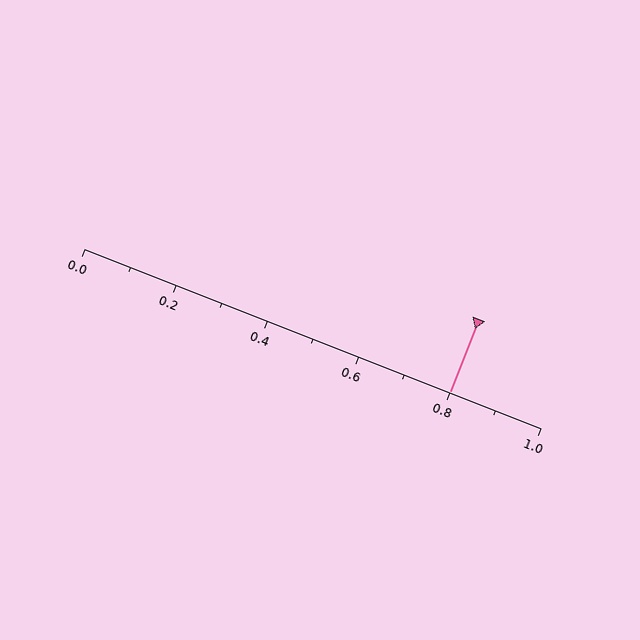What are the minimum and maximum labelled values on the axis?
The axis runs from 0.0 to 1.0.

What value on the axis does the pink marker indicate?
The marker indicates approximately 0.8.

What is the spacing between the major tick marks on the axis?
The major ticks are spaced 0.2 apart.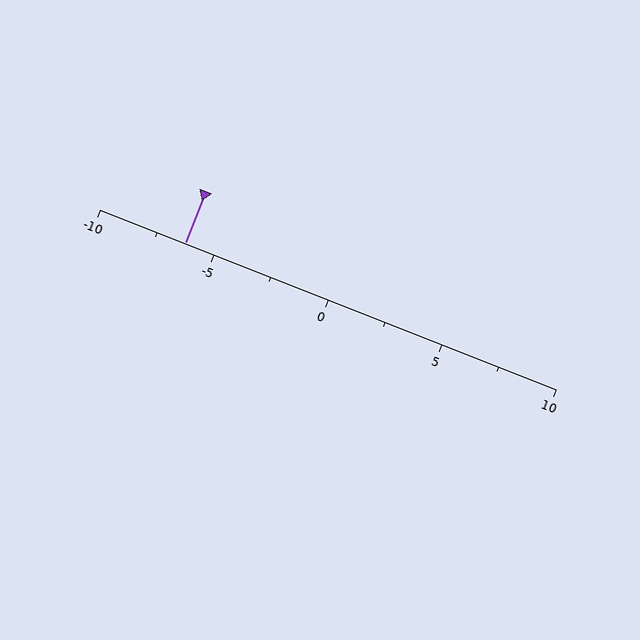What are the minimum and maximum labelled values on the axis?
The axis runs from -10 to 10.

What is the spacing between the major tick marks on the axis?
The major ticks are spaced 5 apart.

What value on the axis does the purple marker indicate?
The marker indicates approximately -6.2.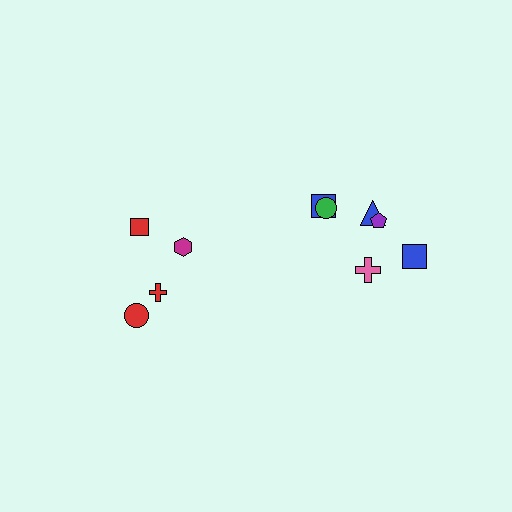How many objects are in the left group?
There are 4 objects.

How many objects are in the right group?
There are 6 objects.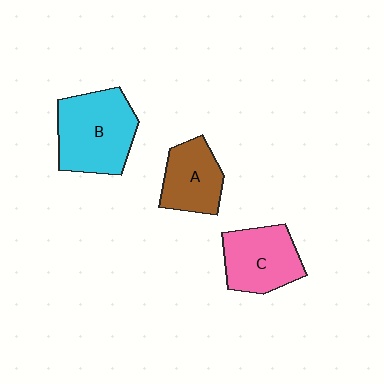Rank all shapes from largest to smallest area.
From largest to smallest: B (cyan), C (pink), A (brown).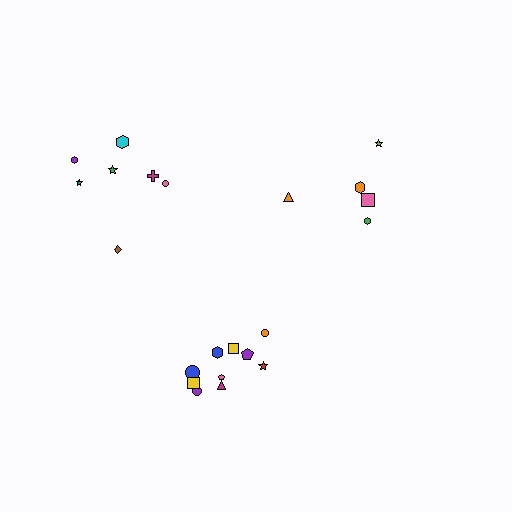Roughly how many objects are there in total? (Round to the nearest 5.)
Roughly 20 objects in total.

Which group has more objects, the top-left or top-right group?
The top-left group.